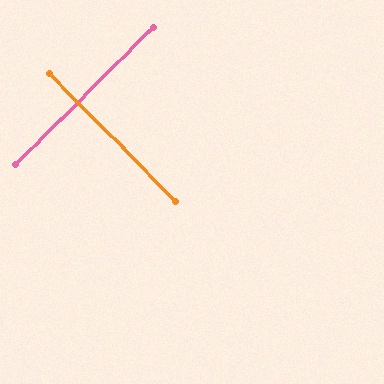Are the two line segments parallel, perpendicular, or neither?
Perpendicular — they meet at approximately 90°.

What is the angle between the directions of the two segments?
Approximately 90 degrees.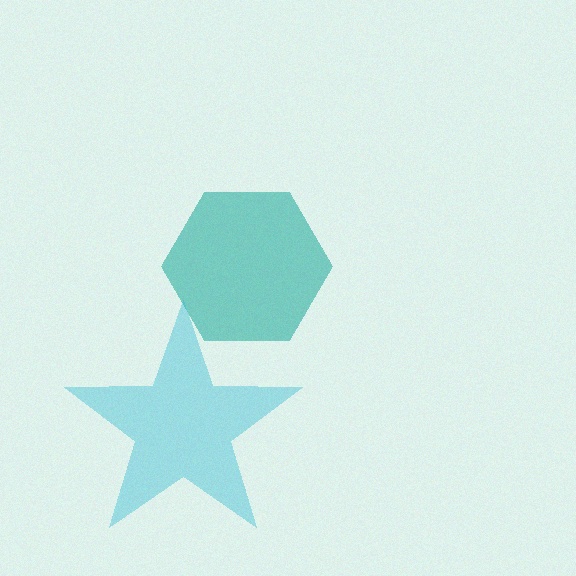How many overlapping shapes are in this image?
There are 2 overlapping shapes in the image.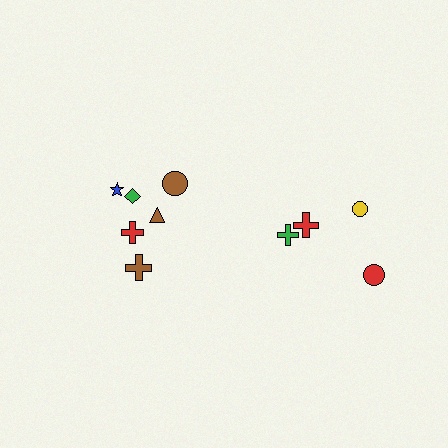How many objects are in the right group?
There are 4 objects.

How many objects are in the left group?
There are 6 objects.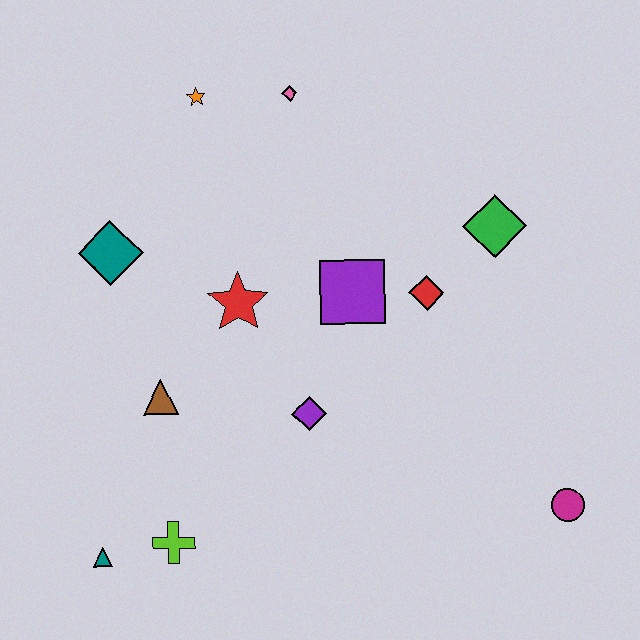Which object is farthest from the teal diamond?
The magenta circle is farthest from the teal diamond.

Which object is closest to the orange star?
The pink diamond is closest to the orange star.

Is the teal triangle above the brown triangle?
No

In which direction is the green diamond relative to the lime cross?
The green diamond is to the right of the lime cross.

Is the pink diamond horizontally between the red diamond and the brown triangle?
Yes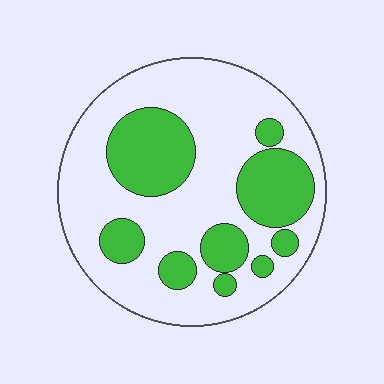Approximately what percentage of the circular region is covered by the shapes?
Approximately 30%.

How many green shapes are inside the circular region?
9.